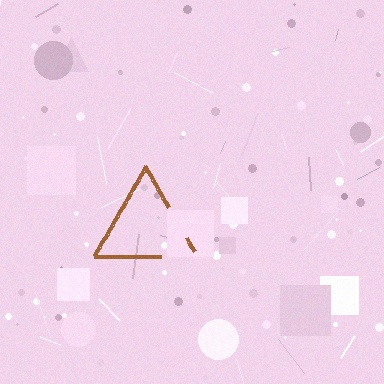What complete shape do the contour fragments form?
The contour fragments form a triangle.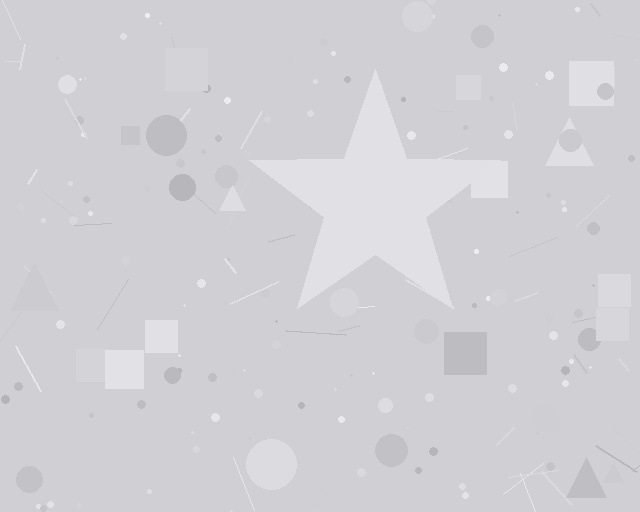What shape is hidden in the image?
A star is hidden in the image.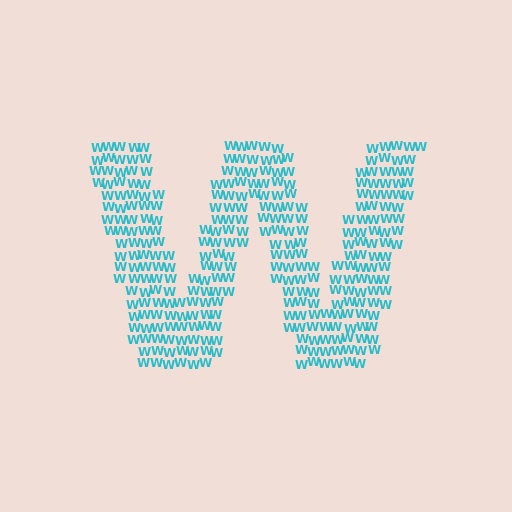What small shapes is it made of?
It is made of small letter W's.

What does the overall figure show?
The overall figure shows the letter W.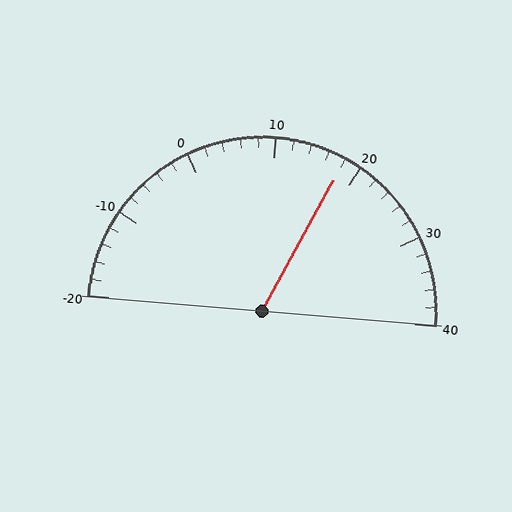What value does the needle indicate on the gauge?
The needle indicates approximately 18.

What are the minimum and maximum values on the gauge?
The gauge ranges from -20 to 40.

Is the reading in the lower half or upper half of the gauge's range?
The reading is in the upper half of the range (-20 to 40).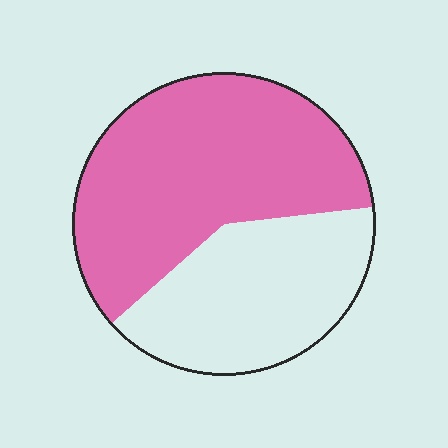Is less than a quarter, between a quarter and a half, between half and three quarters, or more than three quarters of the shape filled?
Between half and three quarters.